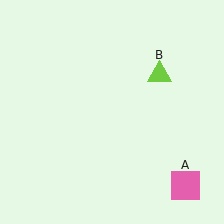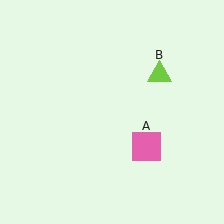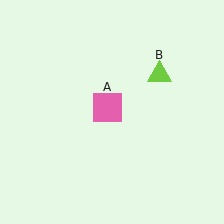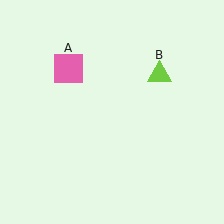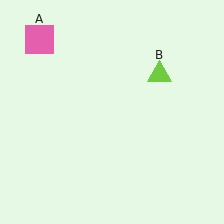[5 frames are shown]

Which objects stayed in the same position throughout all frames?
Lime triangle (object B) remained stationary.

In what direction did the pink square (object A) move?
The pink square (object A) moved up and to the left.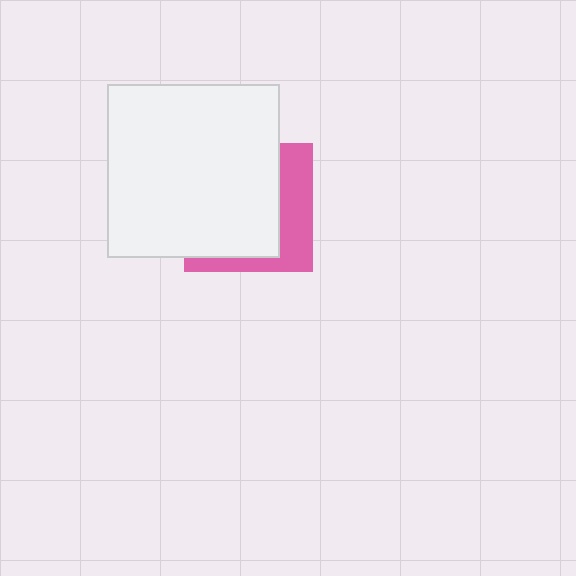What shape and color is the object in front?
The object in front is a white square.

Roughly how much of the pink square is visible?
A small part of it is visible (roughly 34%).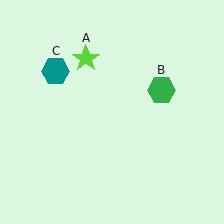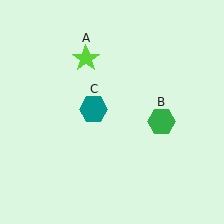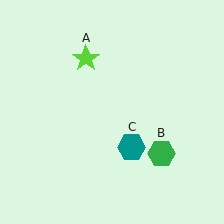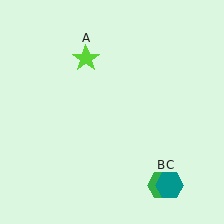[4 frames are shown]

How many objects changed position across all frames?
2 objects changed position: green hexagon (object B), teal hexagon (object C).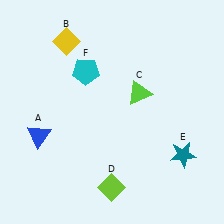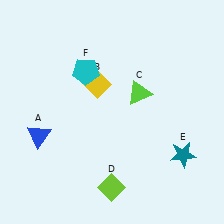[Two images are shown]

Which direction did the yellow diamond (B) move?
The yellow diamond (B) moved down.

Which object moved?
The yellow diamond (B) moved down.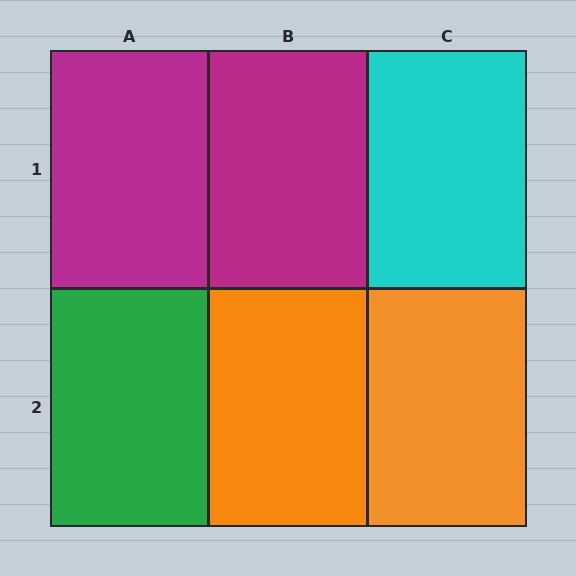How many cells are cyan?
1 cell is cyan.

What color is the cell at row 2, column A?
Green.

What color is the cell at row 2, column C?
Orange.